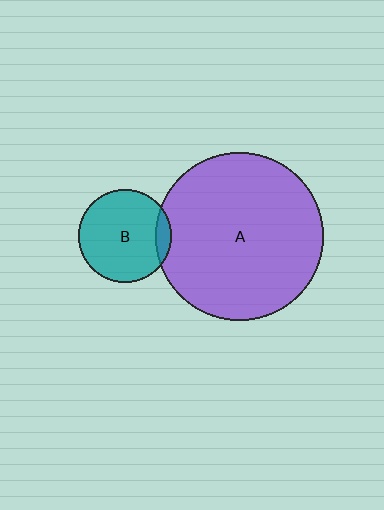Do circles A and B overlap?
Yes.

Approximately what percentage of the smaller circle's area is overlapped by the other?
Approximately 10%.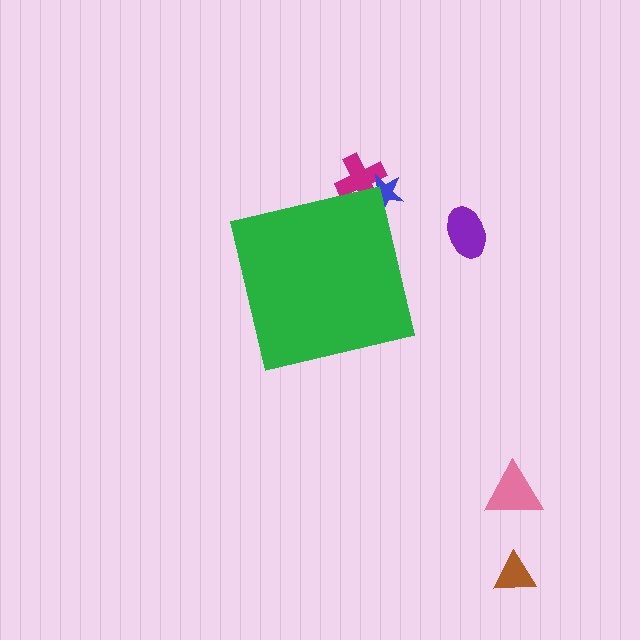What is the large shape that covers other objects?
A green square.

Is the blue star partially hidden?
Yes, the blue star is partially hidden behind the green square.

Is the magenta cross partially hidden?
Yes, the magenta cross is partially hidden behind the green square.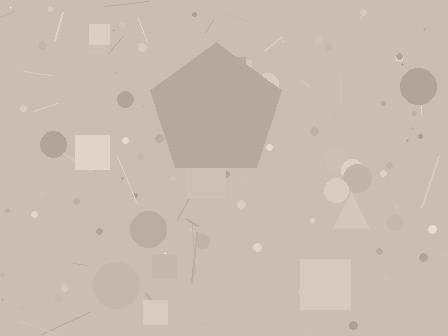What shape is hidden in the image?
A pentagon is hidden in the image.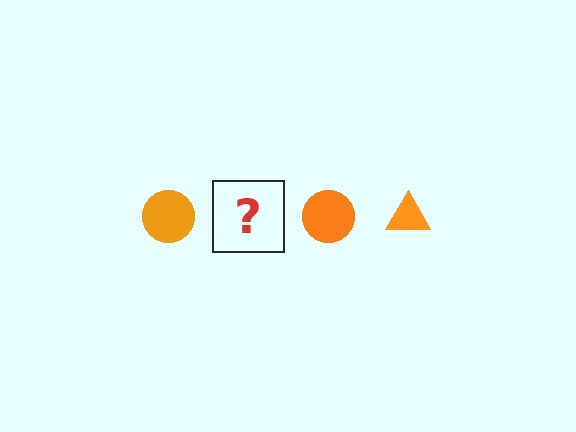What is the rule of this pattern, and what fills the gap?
The rule is that the pattern cycles through circle, triangle shapes in orange. The gap should be filled with an orange triangle.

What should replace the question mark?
The question mark should be replaced with an orange triangle.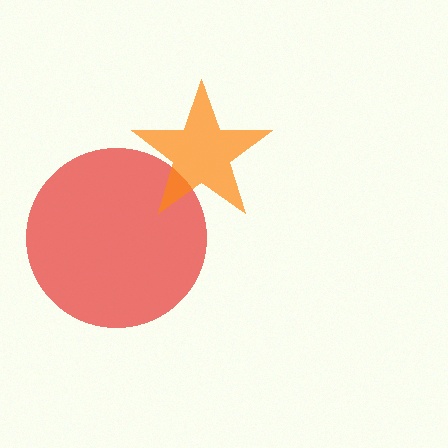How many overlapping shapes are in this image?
There are 2 overlapping shapes in the image.